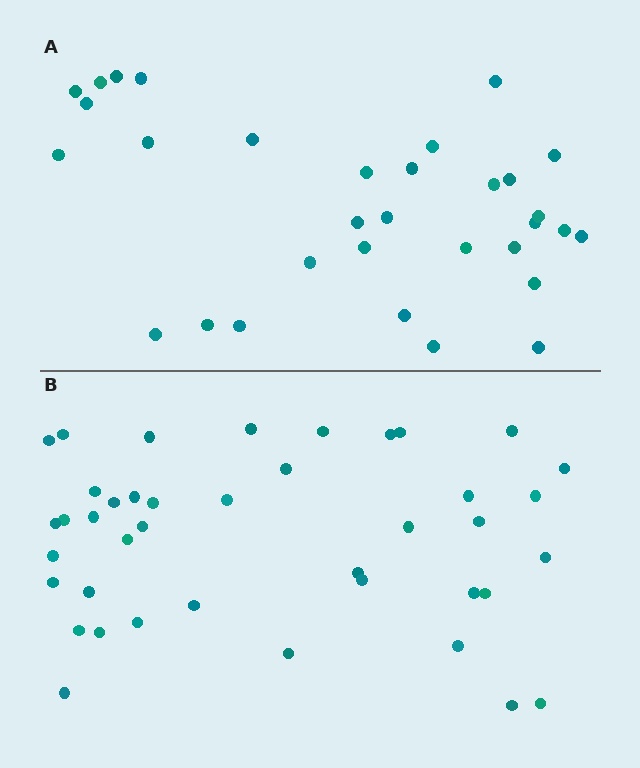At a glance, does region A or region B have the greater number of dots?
Region B (the bottom region) has more dots.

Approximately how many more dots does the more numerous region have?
Region B has roughly 8 or so more dots than region A.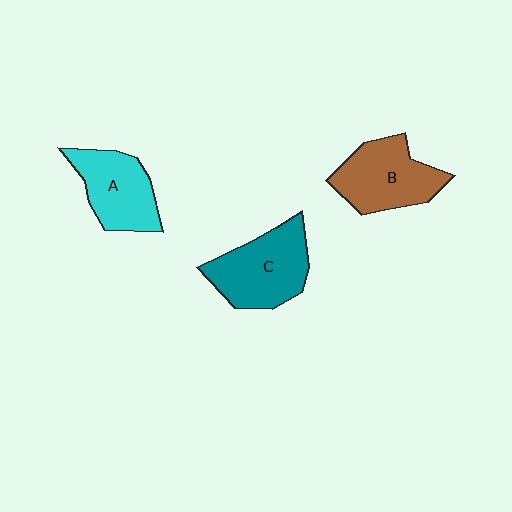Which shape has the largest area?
Shape C (teal).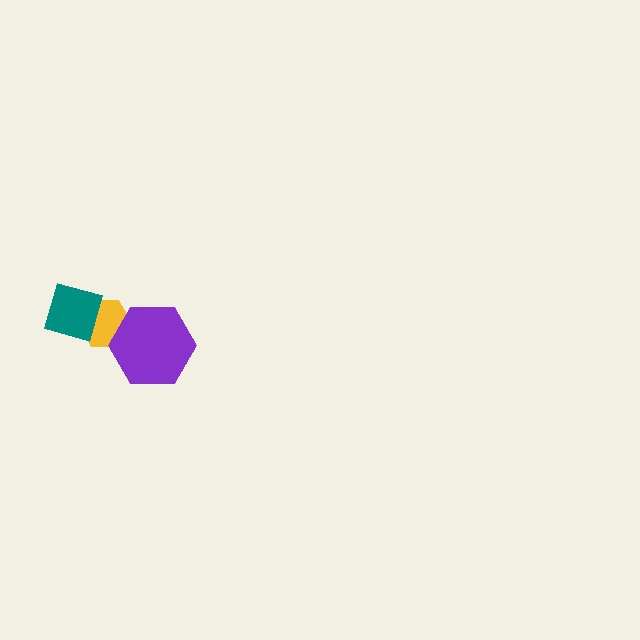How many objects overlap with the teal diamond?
1 object overlaps with the teal diamond.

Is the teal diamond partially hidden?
No, no other shape covers it.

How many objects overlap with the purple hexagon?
1 object overlaps with the purple hexagon.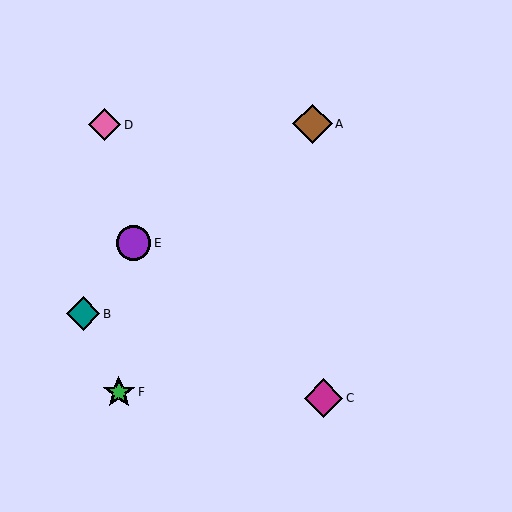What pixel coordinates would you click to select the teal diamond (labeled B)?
Click at (83, 314) to select the teal diamond B.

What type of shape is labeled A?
Shape A is a brown diamond.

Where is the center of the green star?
The center of the green star is at (119, 392).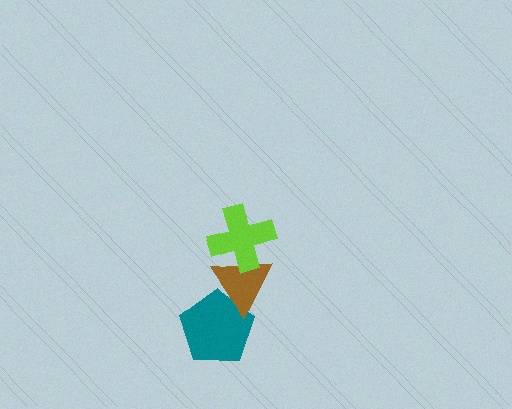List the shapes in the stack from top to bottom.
From top to bottom: the lime cross, the brown triangle, the teal pentagon.